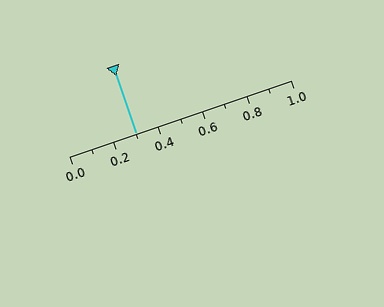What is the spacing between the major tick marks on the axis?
The major ticks are spaced 0.2 apart.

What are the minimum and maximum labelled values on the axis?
The axis runs from 0.0 to 1.0.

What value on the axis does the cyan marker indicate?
The marker indicates approximately 0.3.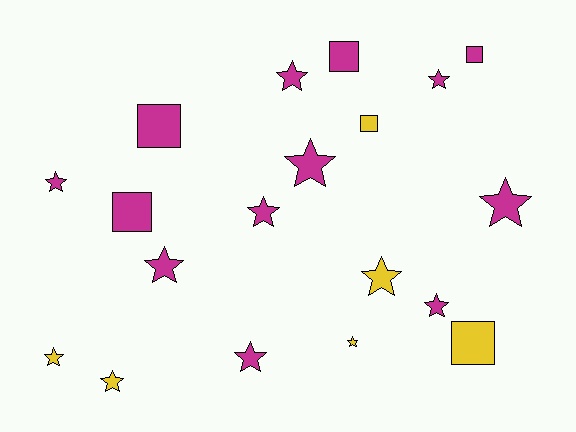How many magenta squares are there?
There are 4 magenta squares.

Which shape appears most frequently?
Star, with 13 objects.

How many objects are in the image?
There are 19 objects.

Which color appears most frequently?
Magenta, with 13 objects.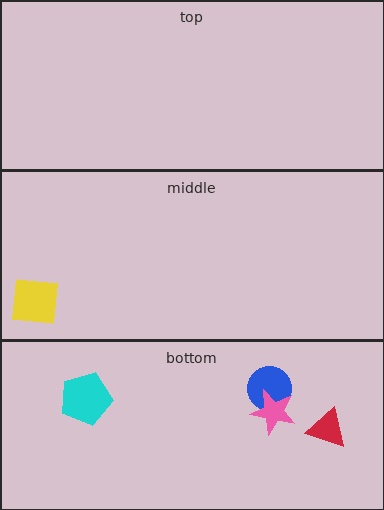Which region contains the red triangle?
The bottom region.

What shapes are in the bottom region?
The blue circle, the cyan pentagon, the pink star, the red triangle.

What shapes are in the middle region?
The yellow square.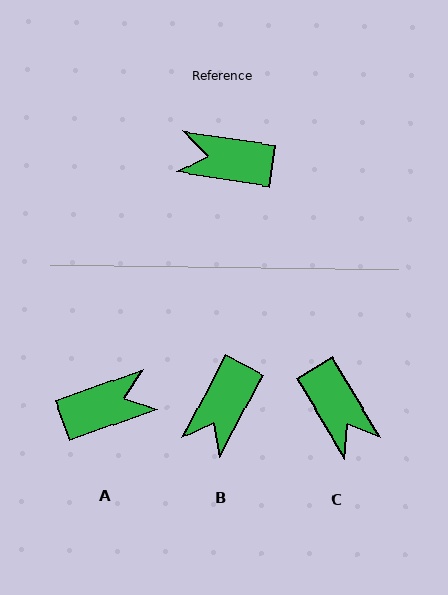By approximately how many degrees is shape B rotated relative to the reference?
Approximately 71 degrees counter-clockwise.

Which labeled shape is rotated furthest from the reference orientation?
A, about 151 degrees away.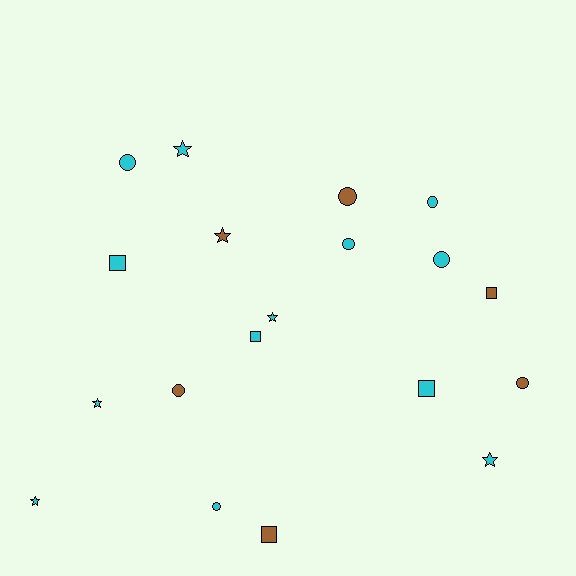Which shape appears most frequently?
Circle, with 8 objects.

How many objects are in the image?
There are 19 objects.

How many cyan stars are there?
There are 5 cyan stars.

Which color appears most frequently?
Cyan, with 13 objects.